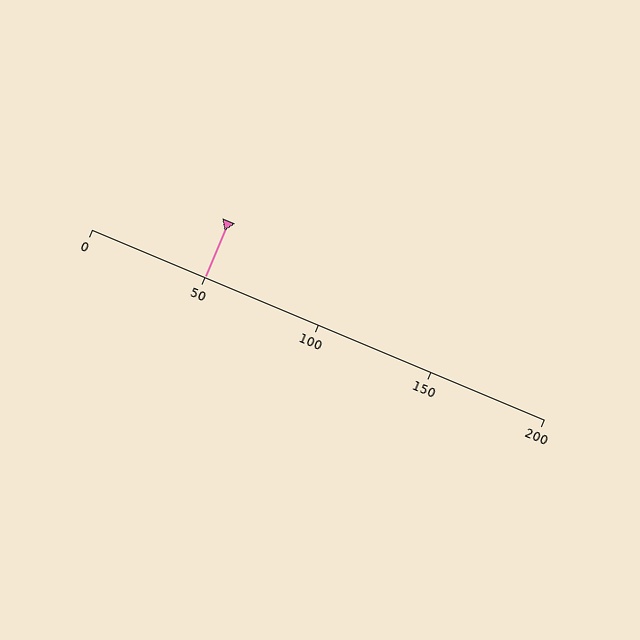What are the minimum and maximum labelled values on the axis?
The axis runs from 0 to 200.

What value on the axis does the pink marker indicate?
The marker indicates approximately 50.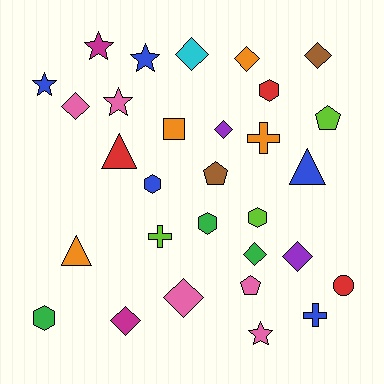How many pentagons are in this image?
There are 3 pentagons.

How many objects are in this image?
There are 30 objects.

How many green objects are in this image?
There are 3 green objects.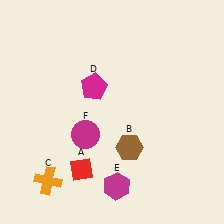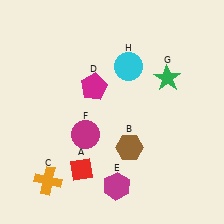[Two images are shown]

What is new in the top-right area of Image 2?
A cyan circle (H) was added in the top-right area of Image 2.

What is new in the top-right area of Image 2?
A green star (G) was added in the top-right area of Image 2.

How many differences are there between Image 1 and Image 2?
There are 2 differences between the two images.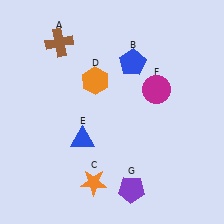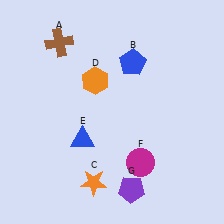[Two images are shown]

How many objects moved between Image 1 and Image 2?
1 object moved between the two images.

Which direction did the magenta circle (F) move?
The magenta circle (F) moved down.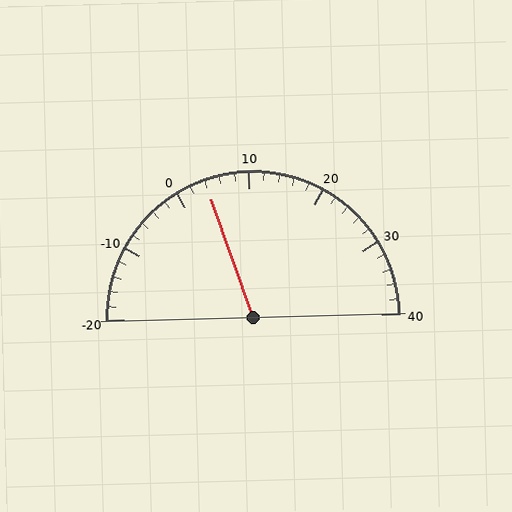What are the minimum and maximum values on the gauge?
The gauge ranges from -20 to 40.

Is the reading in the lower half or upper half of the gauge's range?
The reading is in the lower half of the range (-20 to 40).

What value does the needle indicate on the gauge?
The needle indicates approximately 4.